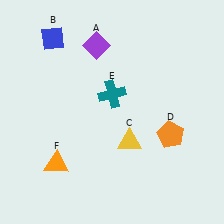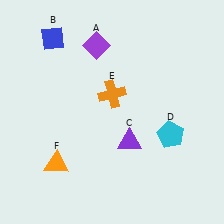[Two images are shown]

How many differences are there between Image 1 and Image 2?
There are 3 differences between the two images.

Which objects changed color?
C changed from yellow to purple. D changed from orange to cyan. E changed from teal to orange.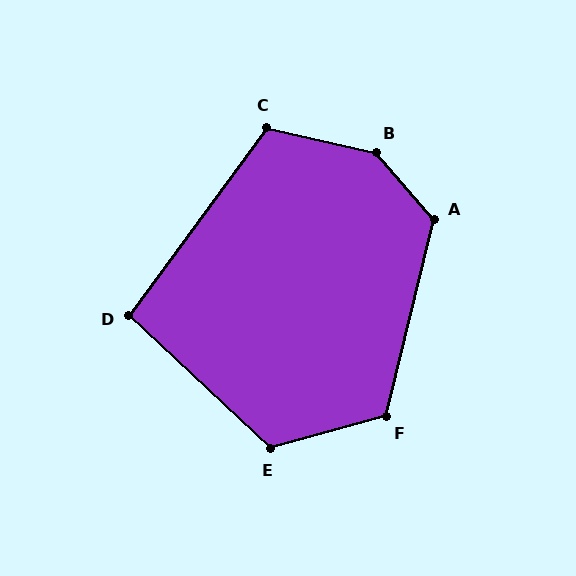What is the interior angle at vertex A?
Approximately 125 degrees (obtuse).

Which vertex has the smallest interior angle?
D, at approximately 97 degrees.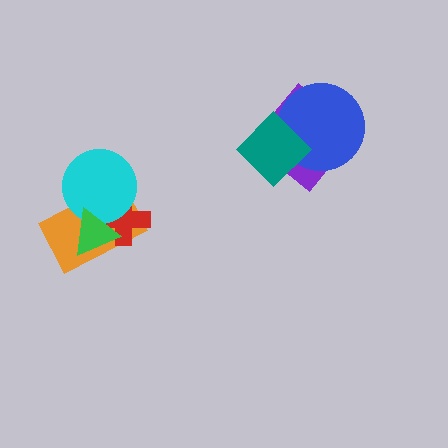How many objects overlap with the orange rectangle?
3 objects overlap with the orange rectangle.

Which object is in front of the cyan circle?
The green triangle is in front of the cyan circle.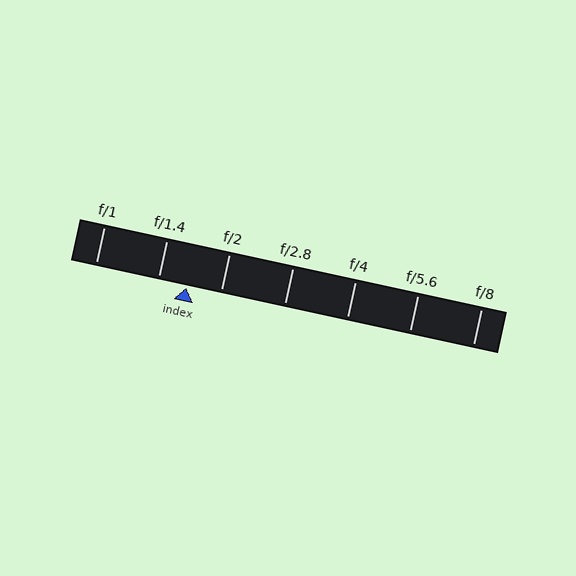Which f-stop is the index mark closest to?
The index mark is closest to f/1.4.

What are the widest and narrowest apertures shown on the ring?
The widest aperture shown is f/1 and the narrowest is f/8.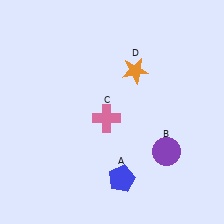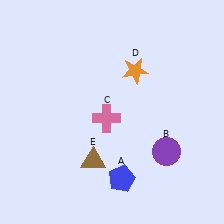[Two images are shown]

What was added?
A brown triangle (E) was added in Image 2.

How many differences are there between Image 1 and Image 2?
There is 1 difference between the two images.